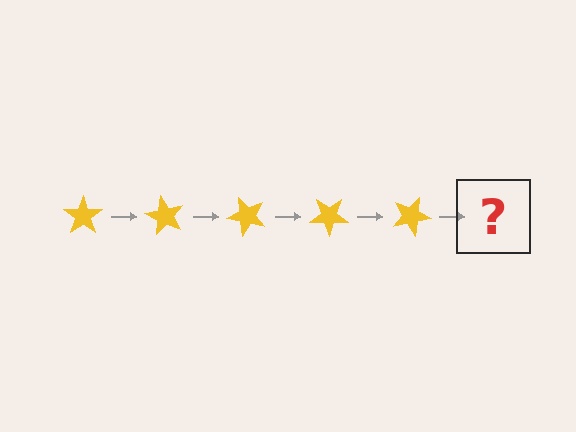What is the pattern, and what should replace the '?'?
The pattern is that the star rotates 60 degrees each step. The '?' should be a yellow star rotated 300 degrees.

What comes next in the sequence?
The next element should be a yellow star rotated 300 degrees.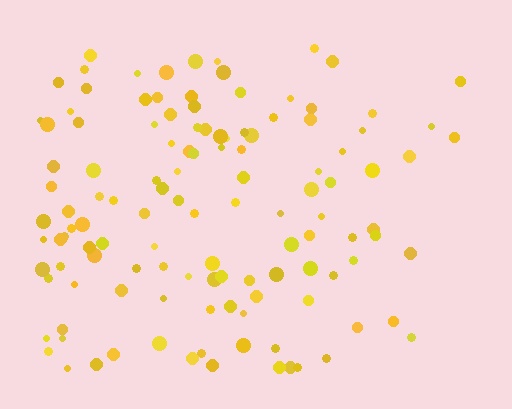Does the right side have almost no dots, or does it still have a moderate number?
Still a moderate number, just noticeably fewer than the left.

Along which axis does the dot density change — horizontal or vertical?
Horizontal.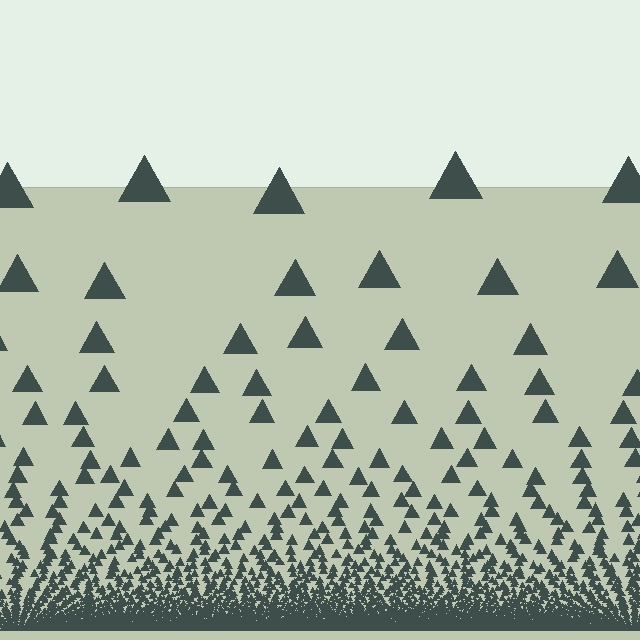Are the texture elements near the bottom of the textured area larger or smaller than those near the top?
Smaller. The gradient is inverted — elements near the bottom are smaller and denser.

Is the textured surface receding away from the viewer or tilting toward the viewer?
The surface appears to tilt toward the viewer. Texture elements get larger and sparser toward the top.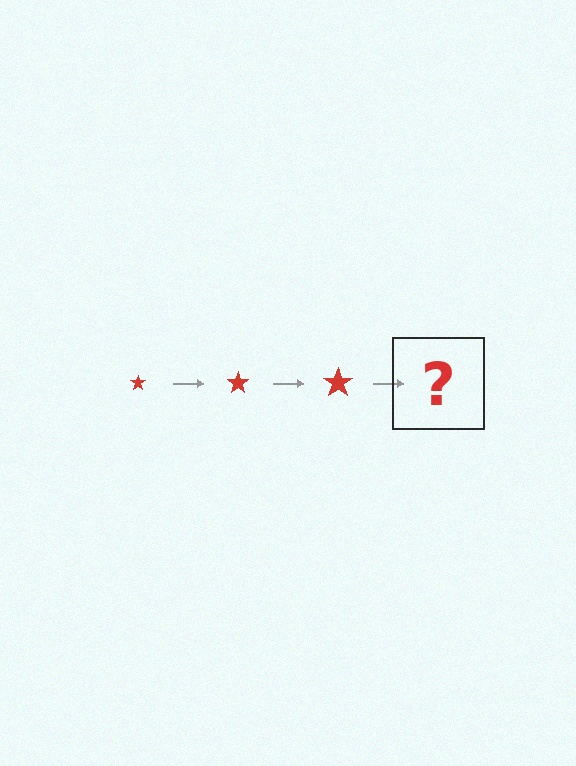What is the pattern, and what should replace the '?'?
The pattern is that the star gets progressively larger each step. The '?' should be a red star, larger than the previous one.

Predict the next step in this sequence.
The next step is a red star, larger than the previous one.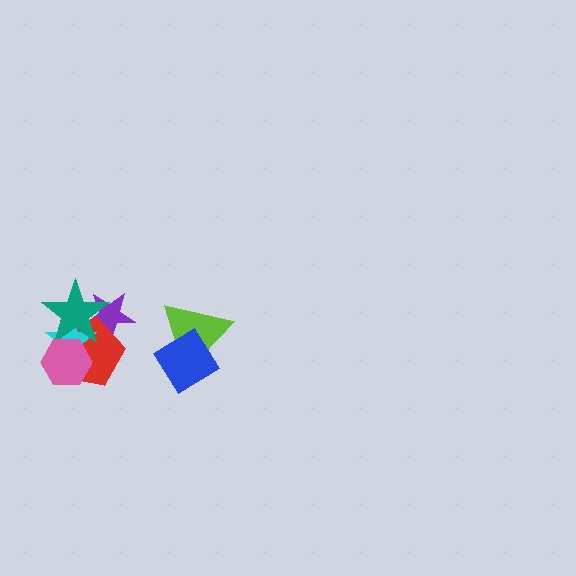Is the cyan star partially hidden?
Yes, it is partially covered by another shape.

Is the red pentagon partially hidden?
Yes, it is partially covered by another shape.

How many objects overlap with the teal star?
4 objects overlap with the teal star.